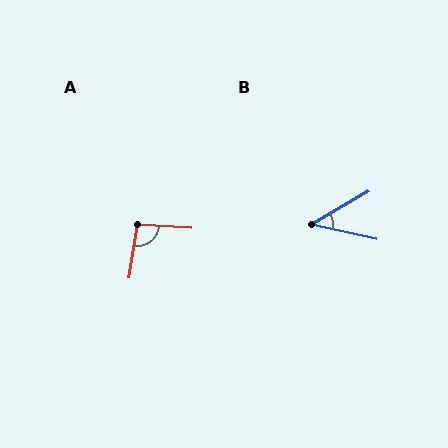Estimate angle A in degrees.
Approximately 96 degrees.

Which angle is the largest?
A, at approximately 96 degrees.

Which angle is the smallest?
B, at approximately 43 degrees.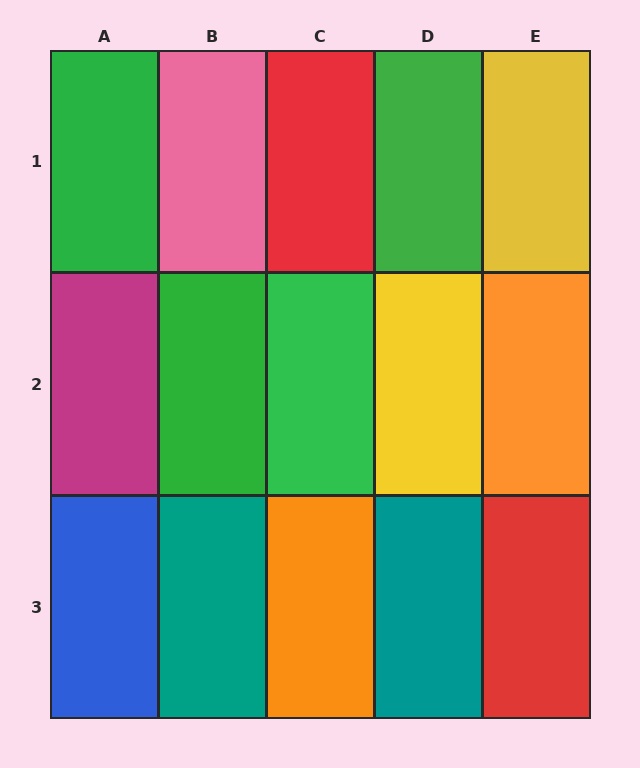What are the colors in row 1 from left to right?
Green, pink, red, green, yellow.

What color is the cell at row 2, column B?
Green.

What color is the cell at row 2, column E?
Orange.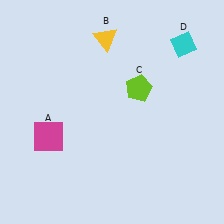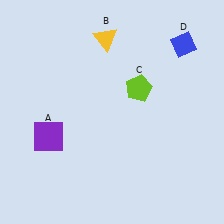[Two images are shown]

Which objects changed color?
A changed from magenta to purple. D changed from cyan to blue.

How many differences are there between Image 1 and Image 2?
There are 2 differences between the two images.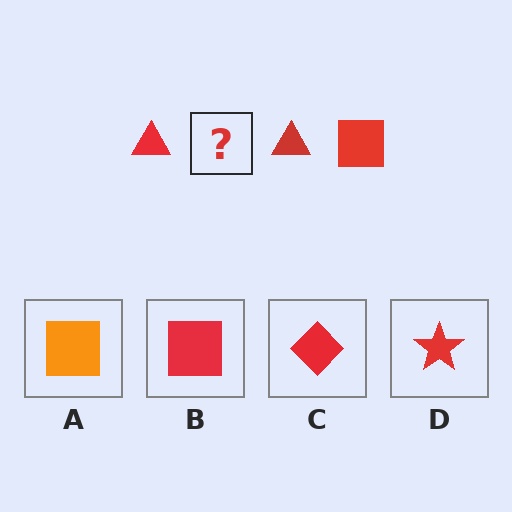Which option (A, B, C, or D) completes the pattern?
B.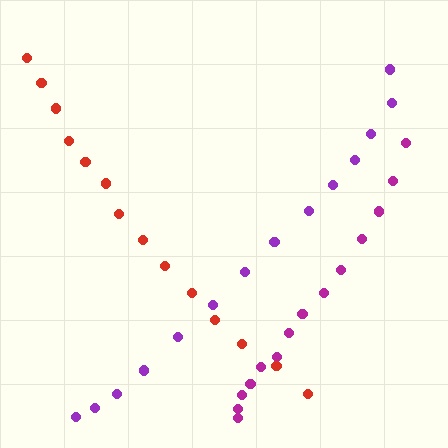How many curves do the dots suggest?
There are 3 distinct paths.